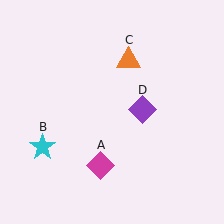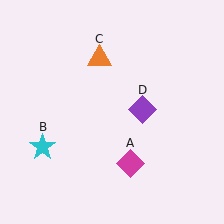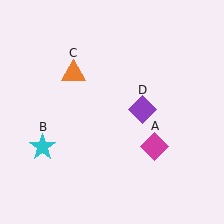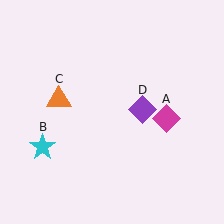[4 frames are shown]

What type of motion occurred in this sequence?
The magenta diamond (object A), orange triangle (object C) rotated counterclockwise around the center of the scene.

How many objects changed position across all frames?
2 objects changed position: magenta diamond (object A), orange triangle (object C).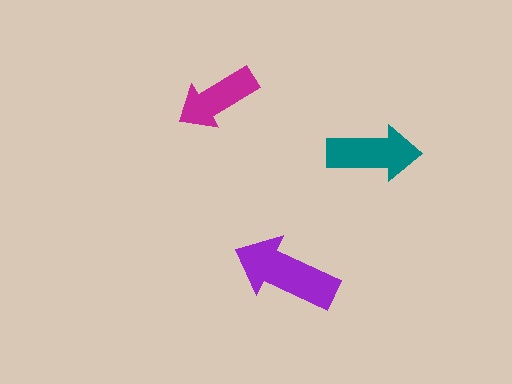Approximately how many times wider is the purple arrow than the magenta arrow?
About 1.5 times wider.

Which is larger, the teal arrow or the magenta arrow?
The teal one.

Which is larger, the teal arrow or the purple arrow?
The purple one.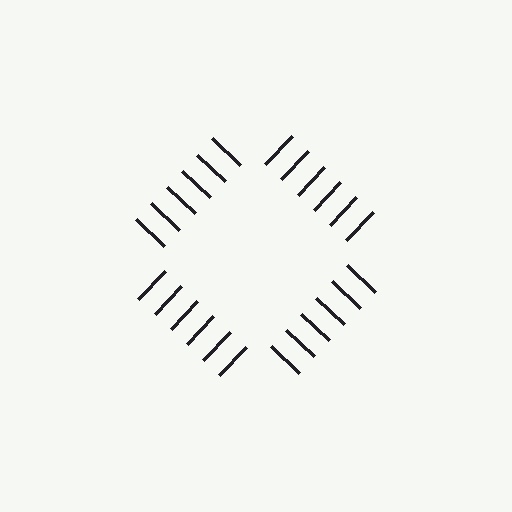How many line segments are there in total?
24 — 6 along each of the 4 edges.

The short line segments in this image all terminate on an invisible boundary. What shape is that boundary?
An illusory square — the line segments terminate on its edges but no continuous stroke is drawn.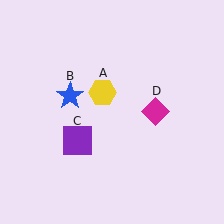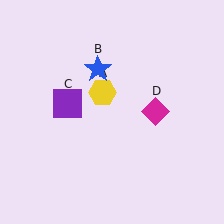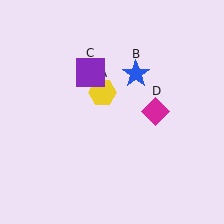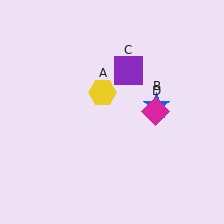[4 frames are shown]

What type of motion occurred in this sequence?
The blue star (object B), purple square (object C) rotated clockwise around the center of the scene.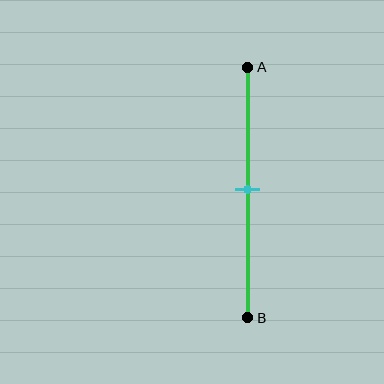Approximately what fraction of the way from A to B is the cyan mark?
The cyan mark is approximately 50% of the way from A to B.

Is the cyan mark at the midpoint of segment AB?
Yes, the mark is approximately at the midpoint.